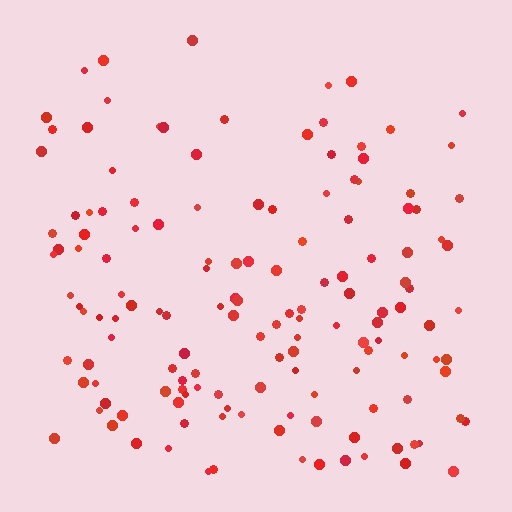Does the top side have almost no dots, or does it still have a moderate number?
Still a moderate number, just noticeably fewer than the bottom.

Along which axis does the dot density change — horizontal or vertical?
Vertical.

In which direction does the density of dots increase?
From top to bottom, with the bottom side densest.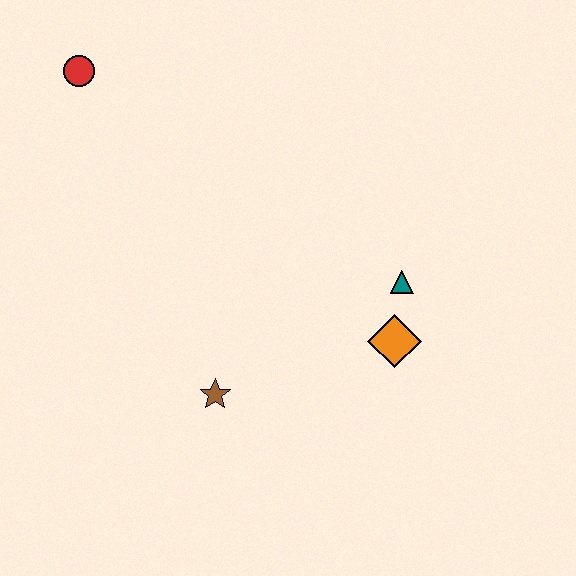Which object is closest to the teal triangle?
The orange diamond is closest to the teal triangle.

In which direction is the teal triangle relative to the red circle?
The teal triangle is to the right of the red circle.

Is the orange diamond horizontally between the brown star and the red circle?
No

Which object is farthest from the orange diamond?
The red circle is farthest from the orange diamond.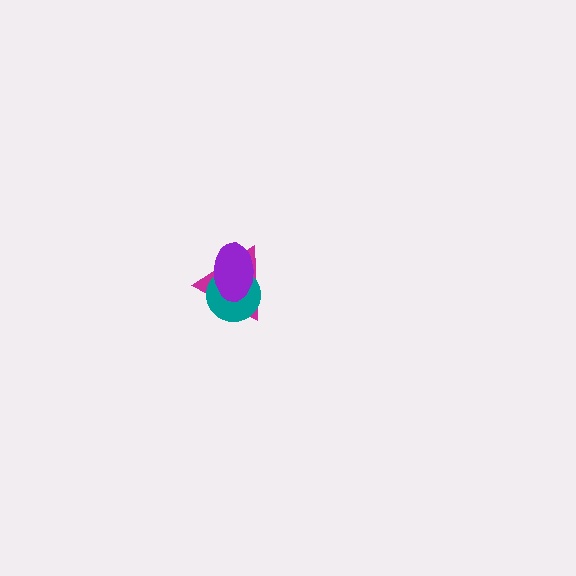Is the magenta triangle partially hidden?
Yes, it is partially covered by another shape.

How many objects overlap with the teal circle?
2 objects overlap with the teal circle.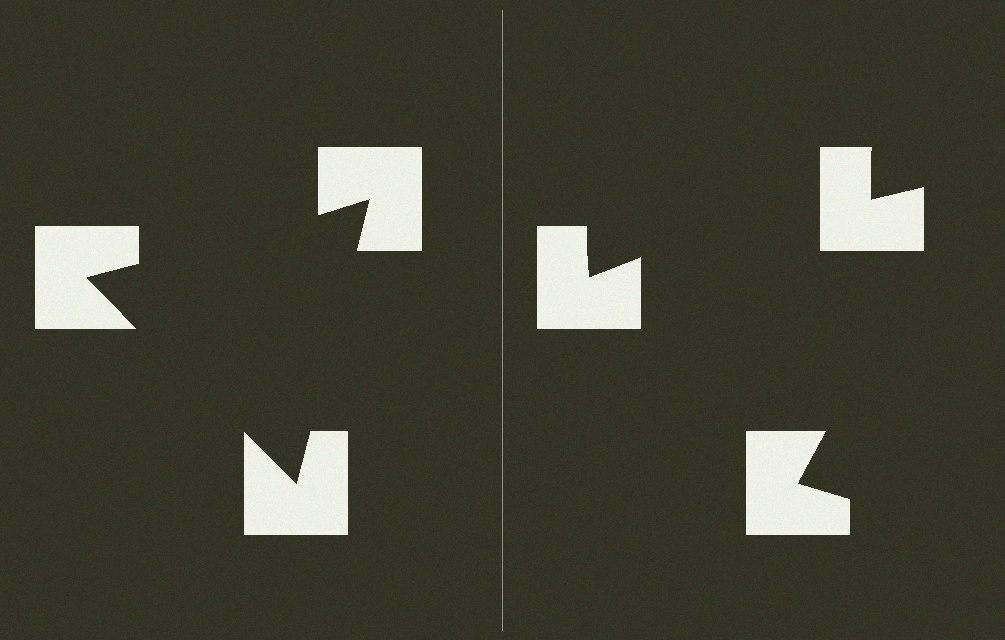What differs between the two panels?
The notched squares are positioned identically on both sides; only the wedge orientations differ. On the left they align to a triangle; on the right they are misaligned.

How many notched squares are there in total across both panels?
6 — 3 on each side.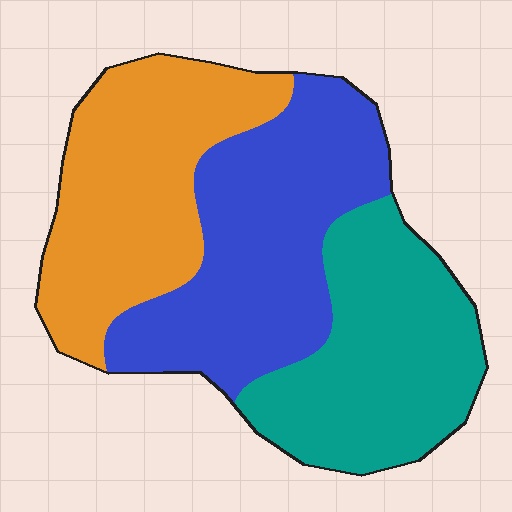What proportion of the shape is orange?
Orange covers roughly 30% of the shape.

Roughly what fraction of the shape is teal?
Teal takes up about one third (1/3) of the shape.